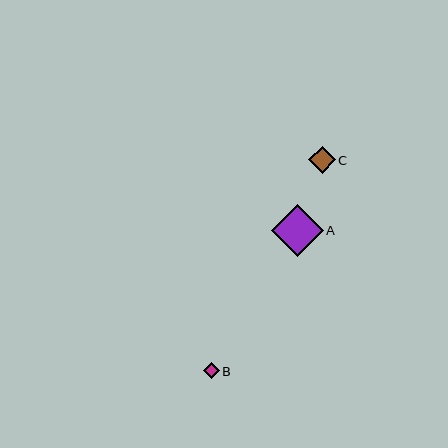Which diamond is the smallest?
Diamond B is the smallest with a size of approximately 16 pixels.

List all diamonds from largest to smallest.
From largest to smallest: A, C, B.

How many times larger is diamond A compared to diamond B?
Diamond A is approximately 3.2 times the size of diamond B.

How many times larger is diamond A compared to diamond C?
Diamond A is approximately 2.0 times the size of diamond C.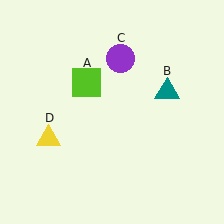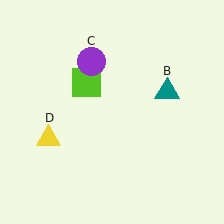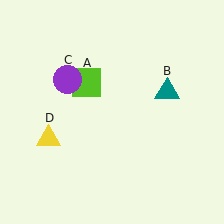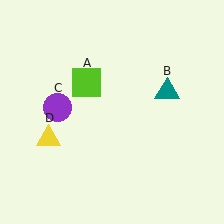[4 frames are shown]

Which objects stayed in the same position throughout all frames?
Lime square (object A) and teal triangle (object B) and yellow triangle (object D) remained stationary.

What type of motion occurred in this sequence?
The purple circle (object C) rotated counterclockwise around the center of the scene.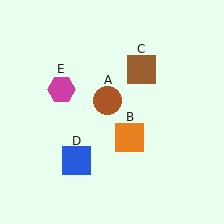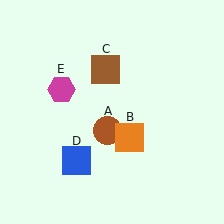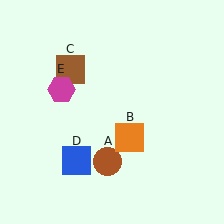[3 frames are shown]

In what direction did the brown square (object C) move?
The brown square (object C) moved left.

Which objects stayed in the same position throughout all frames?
Orange square (object B) and blue square (object D) and magenta hexagon (object E) remained stationary.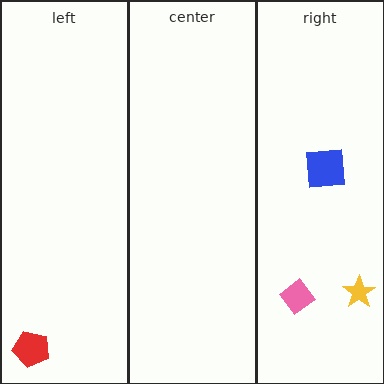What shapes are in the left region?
The red pentagon.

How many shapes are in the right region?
3.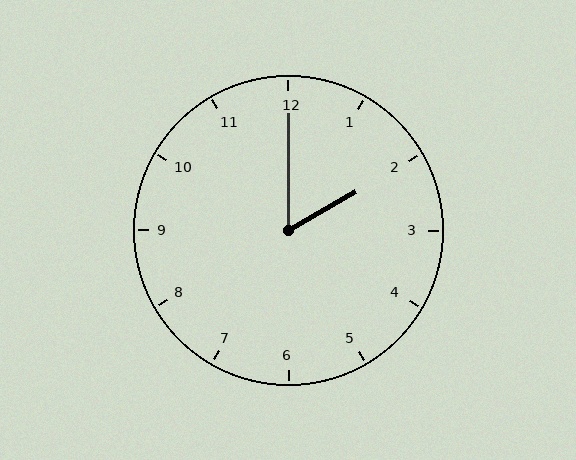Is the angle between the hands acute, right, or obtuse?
It is acute.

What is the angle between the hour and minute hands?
Approximately 60 degrees.